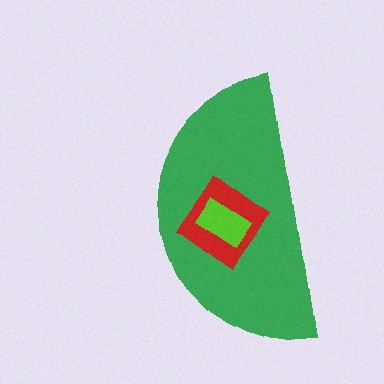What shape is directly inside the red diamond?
The lime rectangle.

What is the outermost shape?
The green semicircle.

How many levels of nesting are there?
3.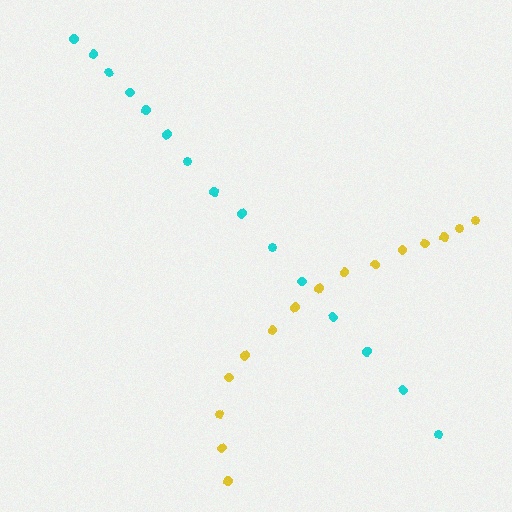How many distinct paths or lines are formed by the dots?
There are 2 distinct paths.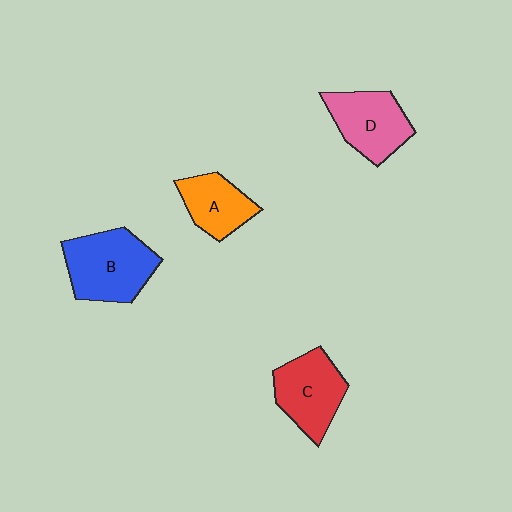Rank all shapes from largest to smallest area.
From largest to smallest: B (blue), C (red), D (pink), A (orange).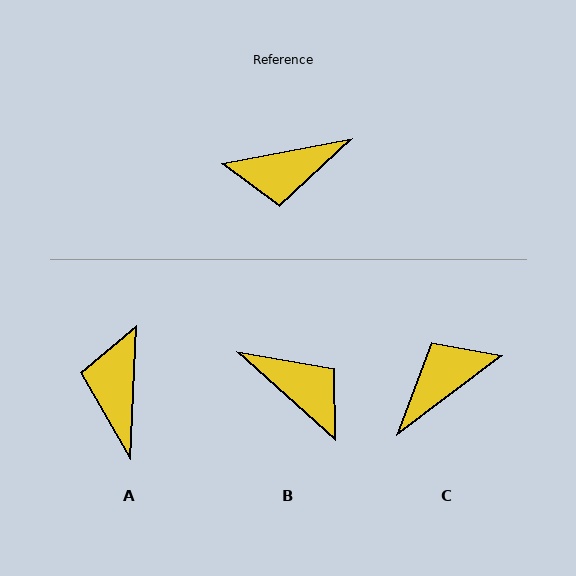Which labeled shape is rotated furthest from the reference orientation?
C, about 154 degrees away.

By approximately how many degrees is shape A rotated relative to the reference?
Approximately 103 degrees clockwise.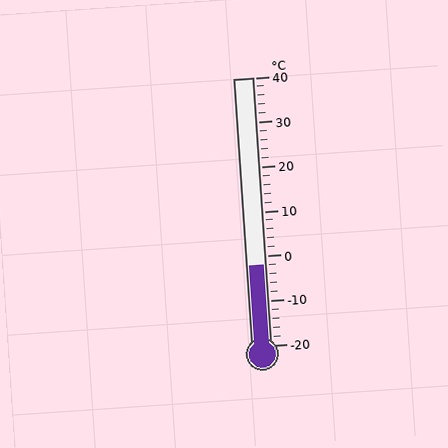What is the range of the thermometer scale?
The thermometer scale ranges from -20°C to 40°C.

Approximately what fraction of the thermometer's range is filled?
The thermometer is filled to approximately 30% of its range.